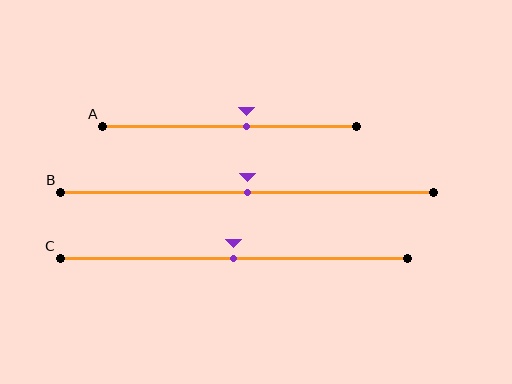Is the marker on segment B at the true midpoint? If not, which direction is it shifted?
Yes, the marker on segment B is at the true midpoint.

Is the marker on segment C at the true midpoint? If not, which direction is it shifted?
Yes, the marker on segment C is at the true midpoint.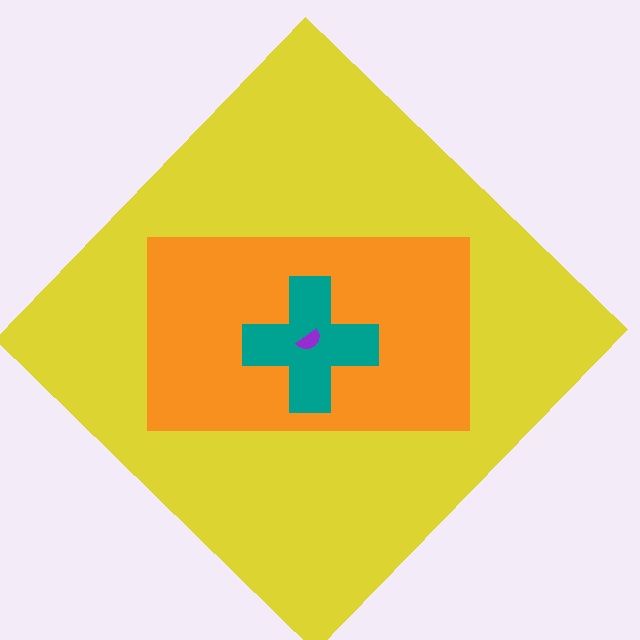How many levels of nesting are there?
4.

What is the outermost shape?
The yellow diamond.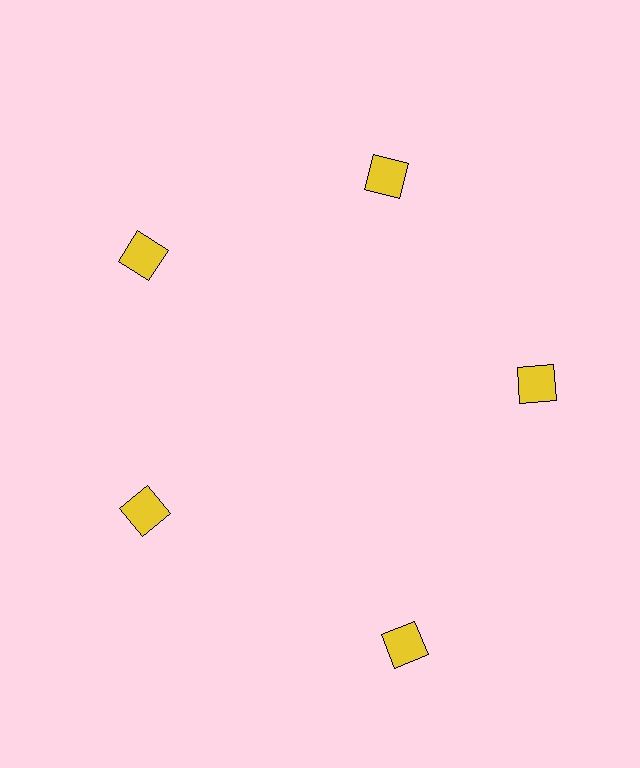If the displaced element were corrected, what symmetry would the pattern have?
It would have 5-fold rotational symmetry — the pattern would map onto itself every 72 degrees.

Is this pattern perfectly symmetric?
No. The 5 yellow squares are arranged in a ring, but one element near the 5 o'clock position is pushed outward from the center, breaking the 5-fold rotational symmetry.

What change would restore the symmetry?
The symmetry would be restored by moving it inward, back onto the ring so that all 5 squares sit at equal angles and equal distance from the center.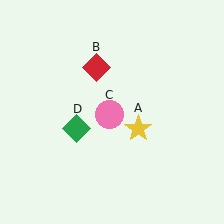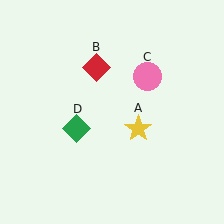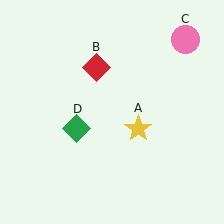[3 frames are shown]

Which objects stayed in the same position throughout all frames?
Yellow star (object A) and red diamond (object B) and green diamond (object D) remained stationary.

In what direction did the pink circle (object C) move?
The pink circle (object C) moved up and to the right.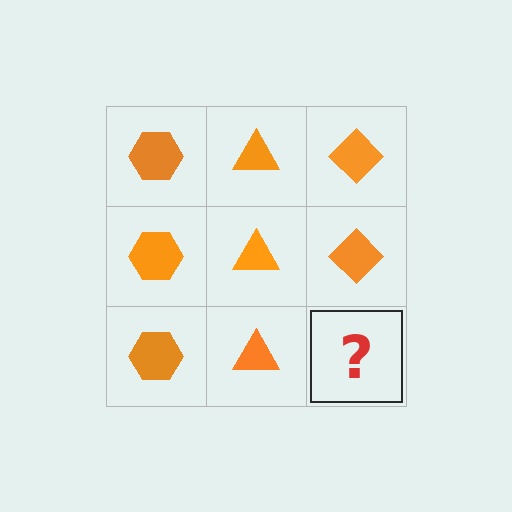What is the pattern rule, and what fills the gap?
The rule is that each column has a consistent shape. The gap should be filled with an orange diamond.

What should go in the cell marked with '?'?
The missing cell should contain an orange diamond.